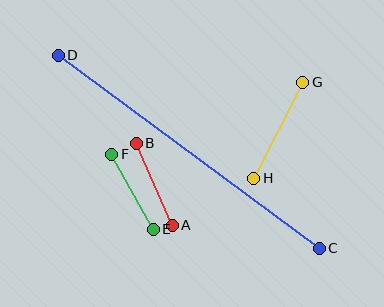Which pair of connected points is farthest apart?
Points C and D are farthest apart.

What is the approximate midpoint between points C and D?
The midpoint is at approximately (189, 152) pixels.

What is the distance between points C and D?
The distance is approximately 325 pixels.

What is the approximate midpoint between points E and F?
The midpoint is at approximately (132, 192) pixels.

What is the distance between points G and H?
The distance is approximately 108 pixels.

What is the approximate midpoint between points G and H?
The midpoint is at approximately (278, 130) pixels.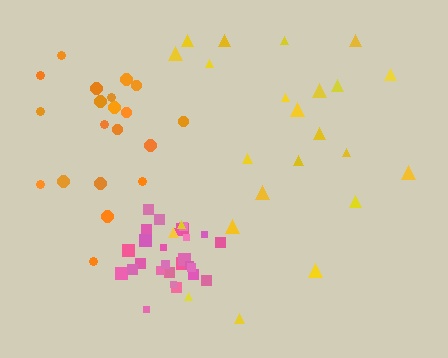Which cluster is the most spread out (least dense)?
Yellow.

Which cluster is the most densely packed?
Pink.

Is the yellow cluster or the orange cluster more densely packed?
Orange.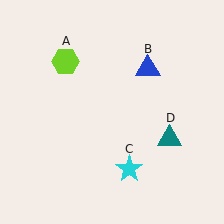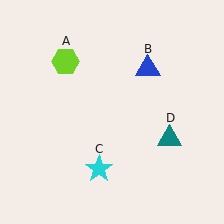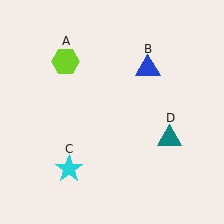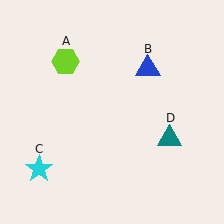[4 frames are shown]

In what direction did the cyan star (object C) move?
The cyan star (object C) moved left.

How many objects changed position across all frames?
1 object changed position: cyan star (object C).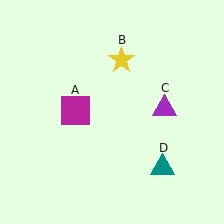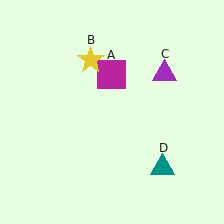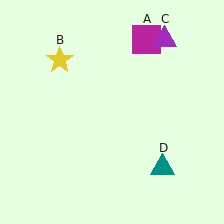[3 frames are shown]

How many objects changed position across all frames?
3 objects changed position: magenta square (object A), yellow star (object B), purple triangle (object C).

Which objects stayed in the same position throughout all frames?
Teal triangle (object D) remained stationary.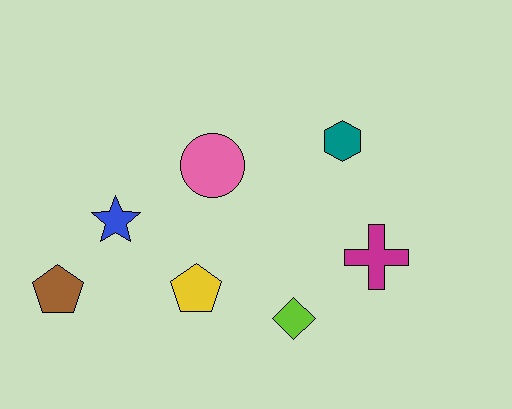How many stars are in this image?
There is 1 star.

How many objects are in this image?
There are 7 objects.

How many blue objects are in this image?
There is 1 blue object.